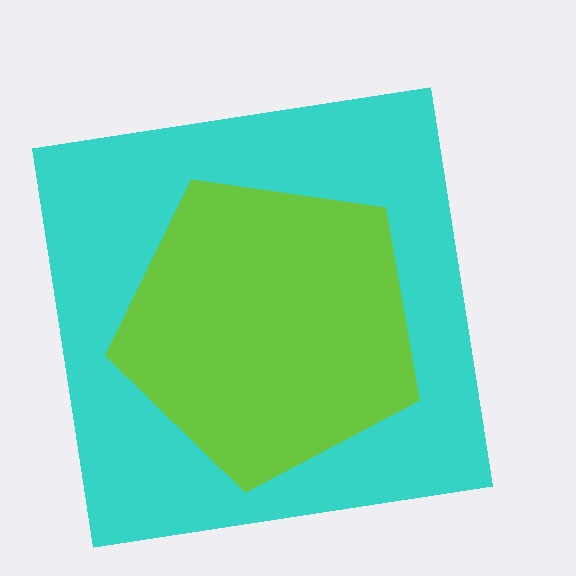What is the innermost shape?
The lime pentagon.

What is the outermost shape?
The cyan square.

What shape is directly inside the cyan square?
The lime pentagon.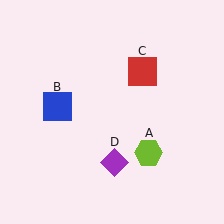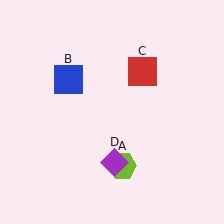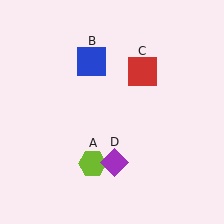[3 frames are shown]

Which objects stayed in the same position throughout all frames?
Red square (object C) and purple diamond (object D) remained stationary.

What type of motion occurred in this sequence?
The lime hexagon (object A), blue square (object B) rotated clockwise around the center of the scene.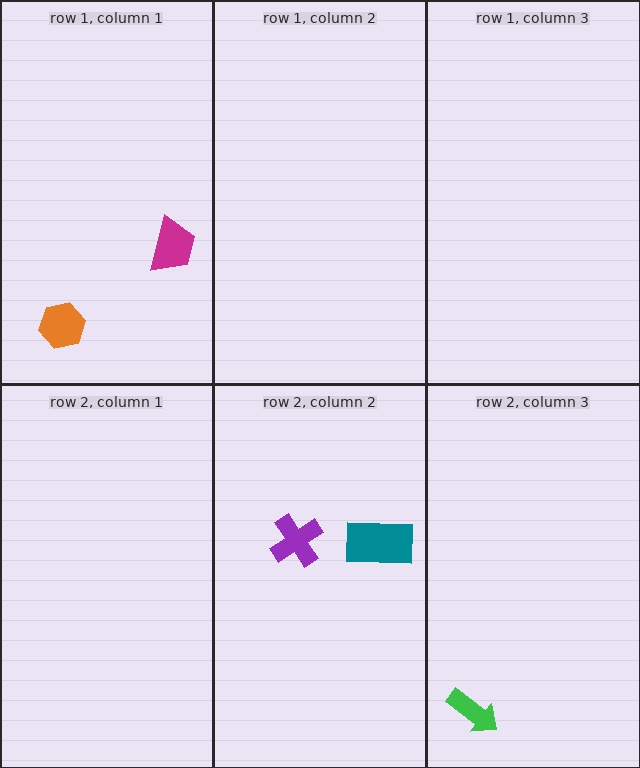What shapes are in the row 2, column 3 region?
The green arrow.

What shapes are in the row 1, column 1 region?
The orange hexagon, the magenta trapezoid.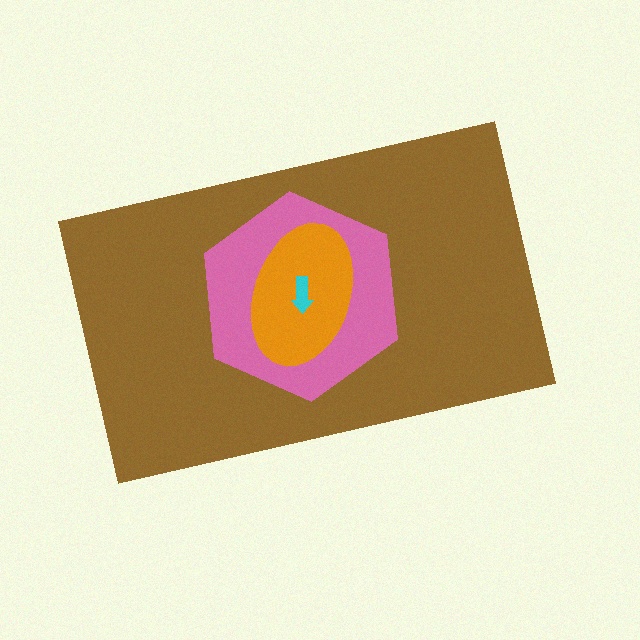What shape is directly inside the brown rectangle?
The pink hexagon.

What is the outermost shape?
The brown rectangle.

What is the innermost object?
The cyan arrow.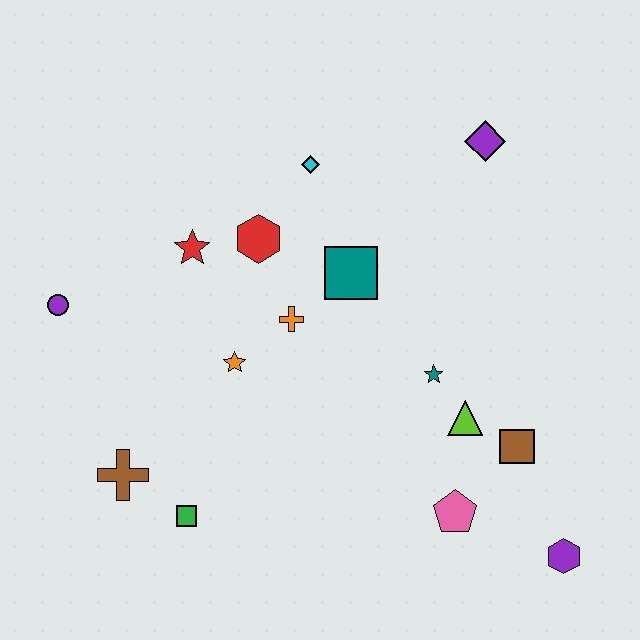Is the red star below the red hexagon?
Yes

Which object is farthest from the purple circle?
The purple hexagon is farthest from the purple circle.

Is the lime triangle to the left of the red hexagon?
No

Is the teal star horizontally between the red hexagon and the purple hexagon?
Yes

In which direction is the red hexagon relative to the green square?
The red hexagon is above the green square.